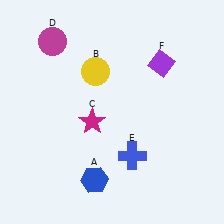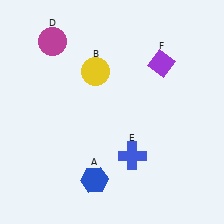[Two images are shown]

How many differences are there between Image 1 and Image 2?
There is 1 difference between the two images.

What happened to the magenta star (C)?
The magenta star (C) was removed in Image 2. It was in the bottom-left area of Image 1.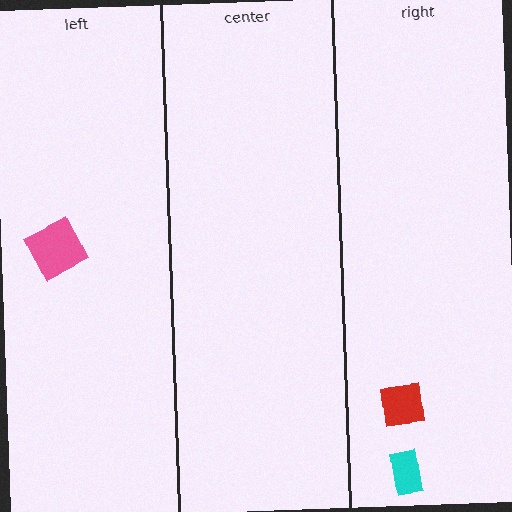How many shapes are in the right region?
2.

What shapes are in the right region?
The cyan rectangle, the red square.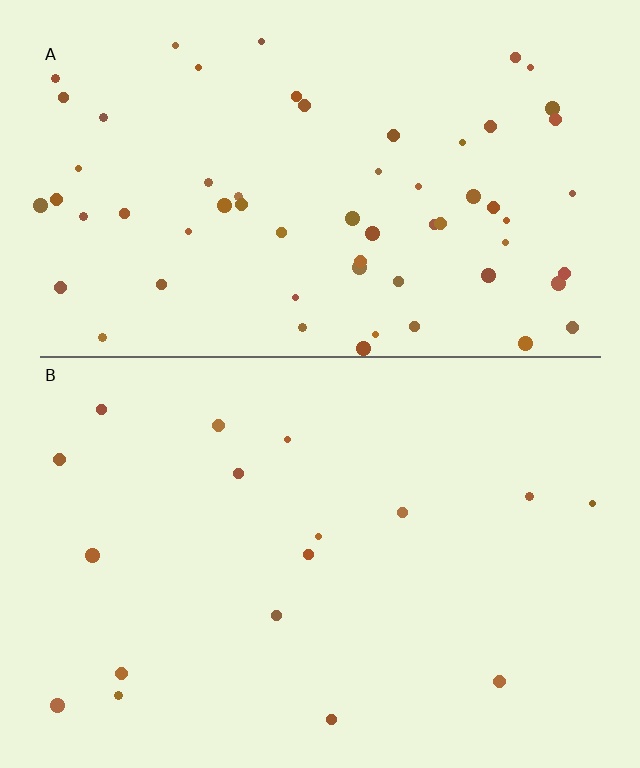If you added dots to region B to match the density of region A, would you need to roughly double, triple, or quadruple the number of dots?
Approximately quadruple.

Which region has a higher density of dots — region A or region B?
A (the top).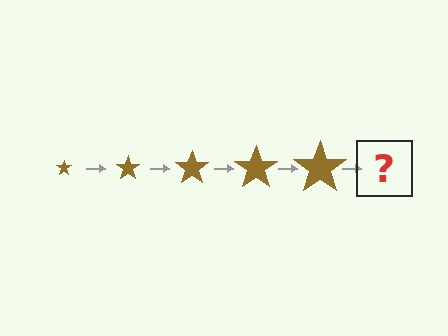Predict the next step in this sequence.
The next step is a brown star, larger than the previous one.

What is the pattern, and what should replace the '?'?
The pattern is that the star gets progressively larger each step. The '?' should be a brown star, larger than the previous one.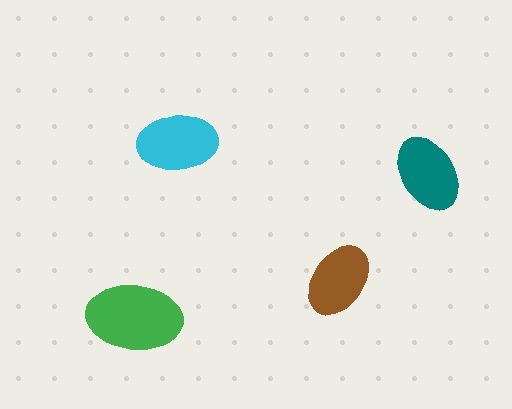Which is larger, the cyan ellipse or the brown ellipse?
The cyan one.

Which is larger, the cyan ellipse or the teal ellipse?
The cyan one.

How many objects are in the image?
There are 4 objects in the image.